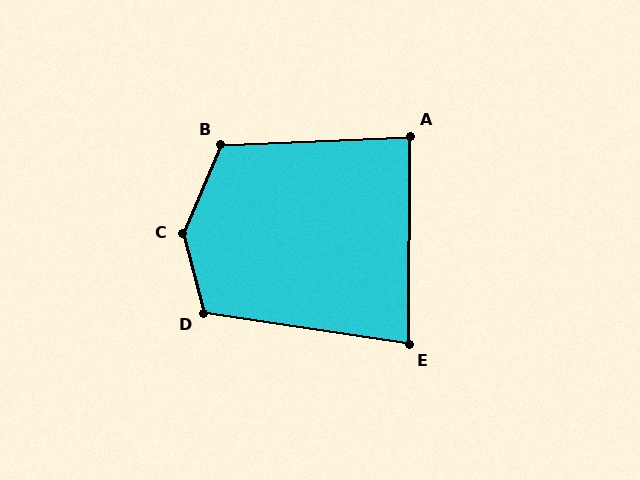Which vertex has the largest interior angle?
C, at approximately 142 degrees.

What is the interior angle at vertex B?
Approximately 116 degrees (obtuse).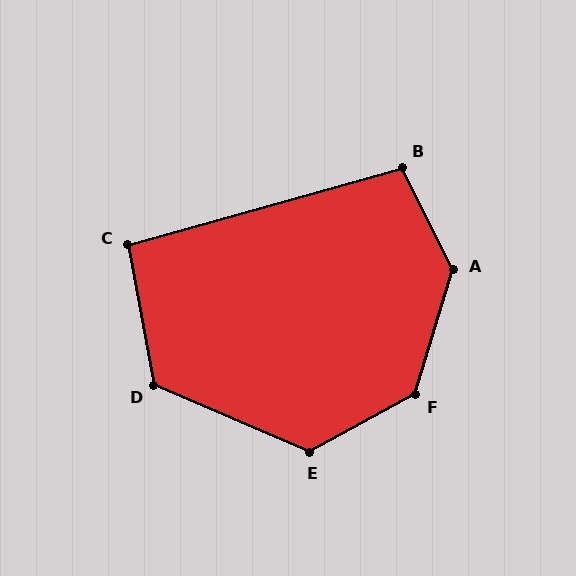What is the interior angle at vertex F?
Approximately 136 degrees (obtuse).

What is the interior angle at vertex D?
Approximately 124 degrees (obtuse).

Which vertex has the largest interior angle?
A, at approximately 137 degrees.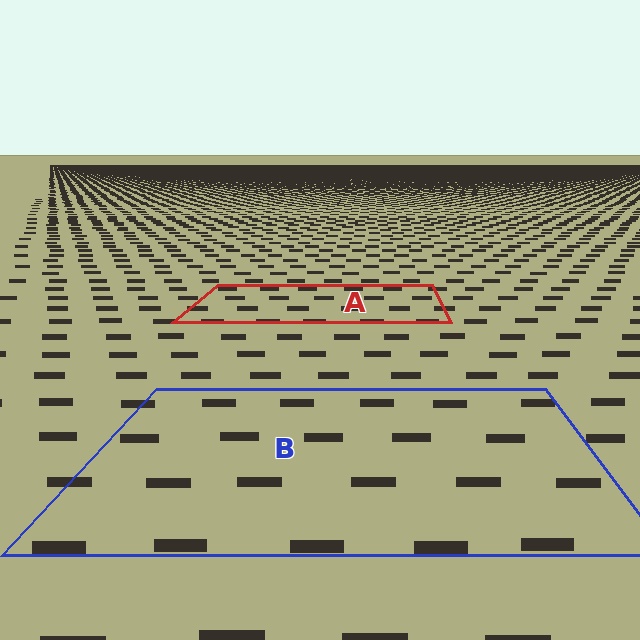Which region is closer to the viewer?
Region B is closer. The texture elements there are larger and more spread out.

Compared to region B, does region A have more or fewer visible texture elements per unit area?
Region A has more texture elements per unit area — they are packed more densely because it is farther away.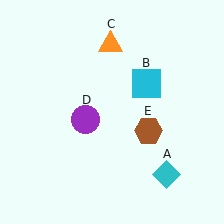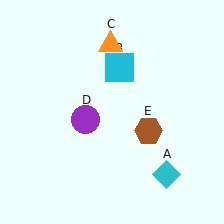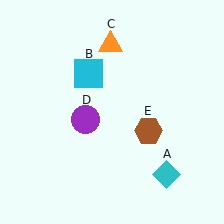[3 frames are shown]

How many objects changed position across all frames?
1 object changed position: cyan square (object B).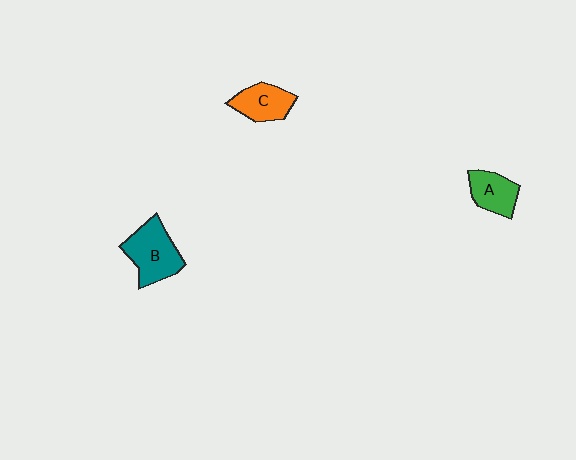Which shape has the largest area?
Shape B (teal).